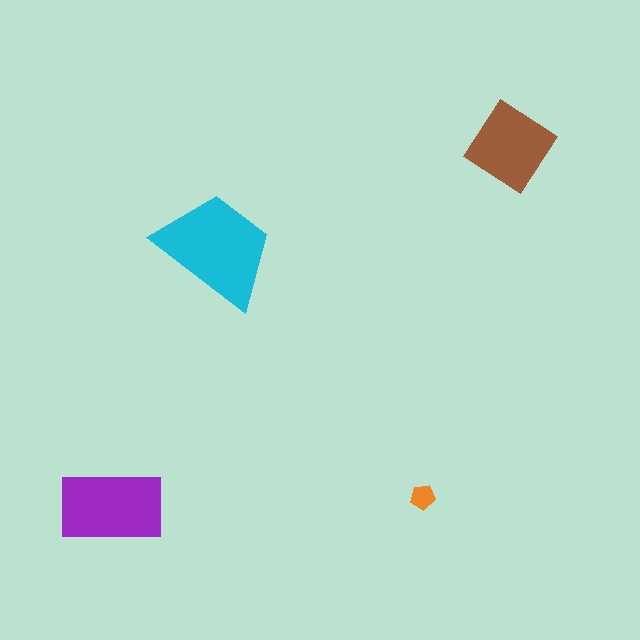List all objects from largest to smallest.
The cyan trapezoid, the purple rectangle, the brown diamond, the orange pentagon.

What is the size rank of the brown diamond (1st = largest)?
3rd.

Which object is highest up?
The brown diamond is topmost.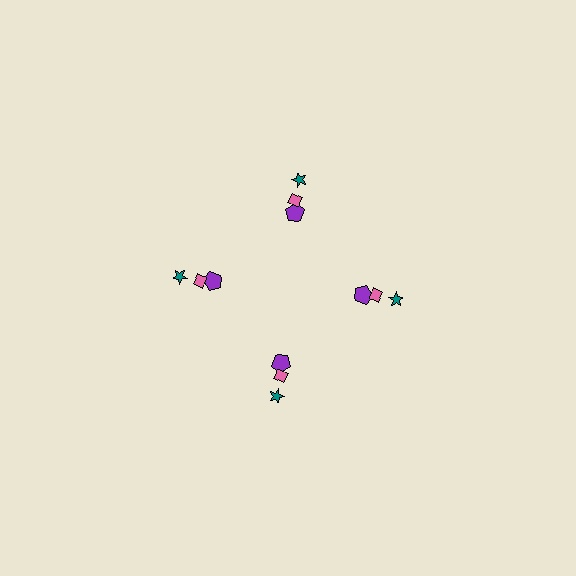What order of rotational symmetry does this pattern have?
This pattern has 4-fold rotational symmetry.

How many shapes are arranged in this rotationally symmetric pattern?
There are 12 shapes, arranged in 4 groups of 3.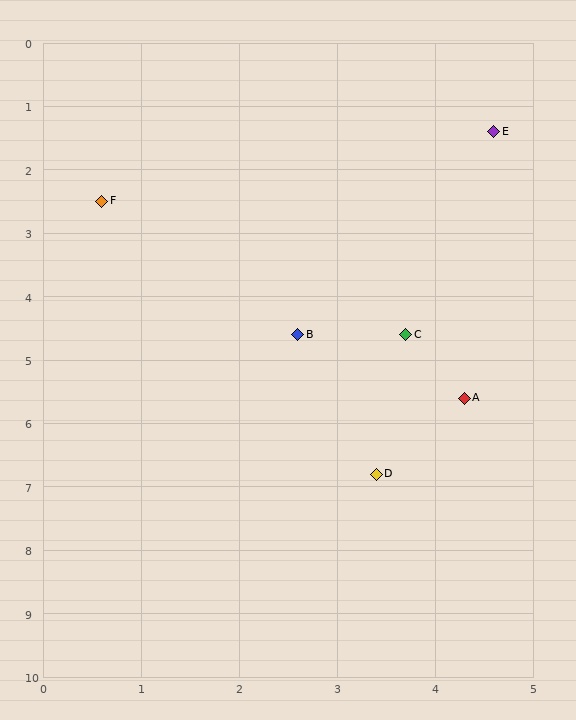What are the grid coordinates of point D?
Point D is at approximately (3.4, 6.8).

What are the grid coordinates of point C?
Point C is at approximately (3.7, 4.6).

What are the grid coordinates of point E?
Point E is at approximately (4.6, 1.4).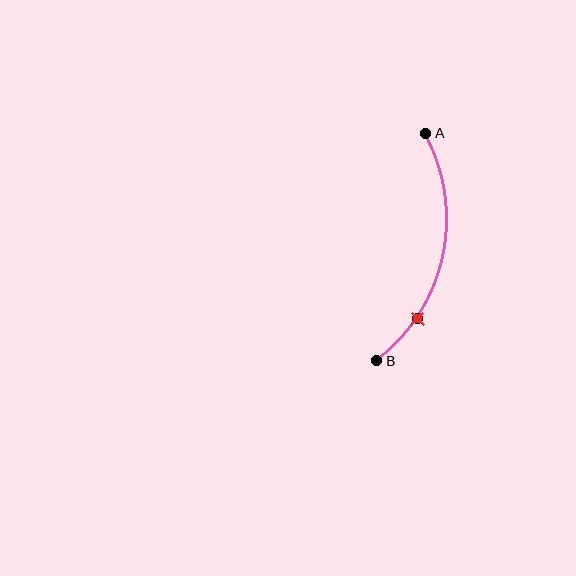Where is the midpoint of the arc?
The arc midpoint is the point on the curve farthest from the straight line joining A and B. It sits to the right of that line.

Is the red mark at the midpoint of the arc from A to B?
No. The red mark lies on the arc but is closer to endpoint B. The arc midpoint would be at the point on the curve equidistant along the arc from both A and B.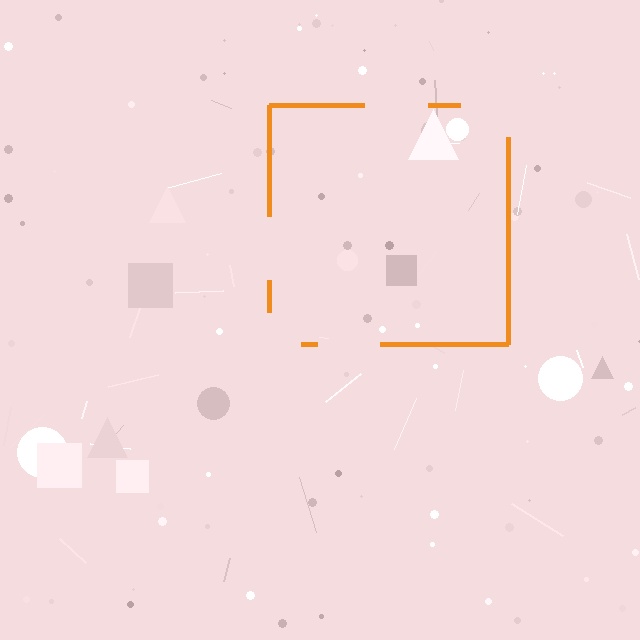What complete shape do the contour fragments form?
The contour fragments form a square.